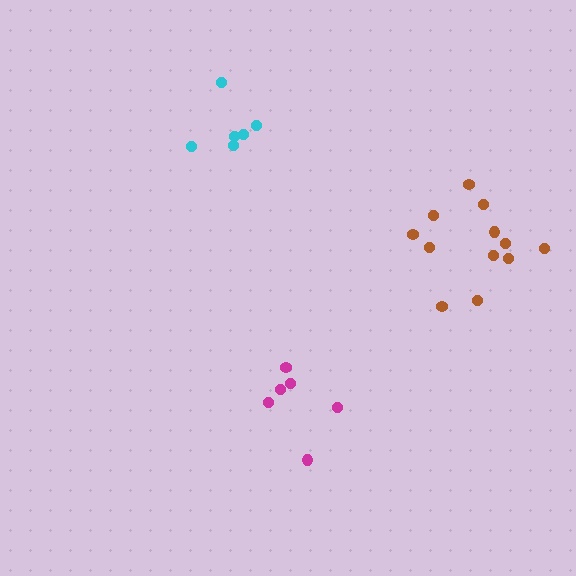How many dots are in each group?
Group 1: 6 dots, Group 2: 6 dots, Group 3: 12 dots (24 total).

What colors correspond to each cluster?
The clusters are colored: cyan, magenta, brown.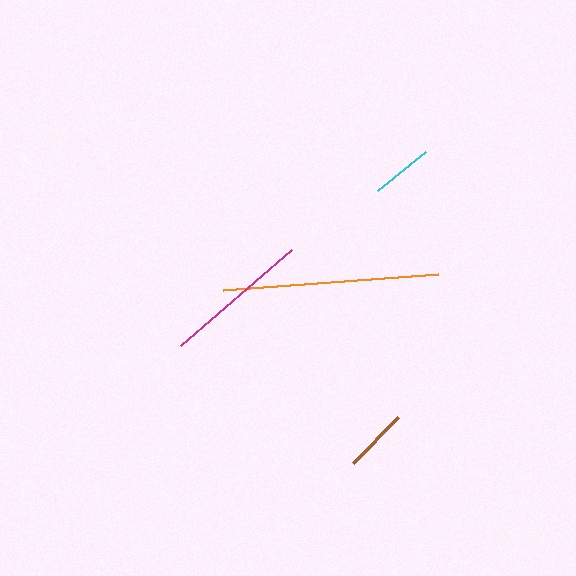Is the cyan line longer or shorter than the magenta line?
The magenta line is longer than the cyan line.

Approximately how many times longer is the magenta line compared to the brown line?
The magenta line is approximately 2.3 times the length of the brown line.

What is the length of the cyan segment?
The cyan segment is approximately 61 pixels long.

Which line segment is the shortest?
The cyan line is the shortest at approximately 61 pixels.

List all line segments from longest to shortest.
From longest to shortest: orange, magenta, brown, cyan.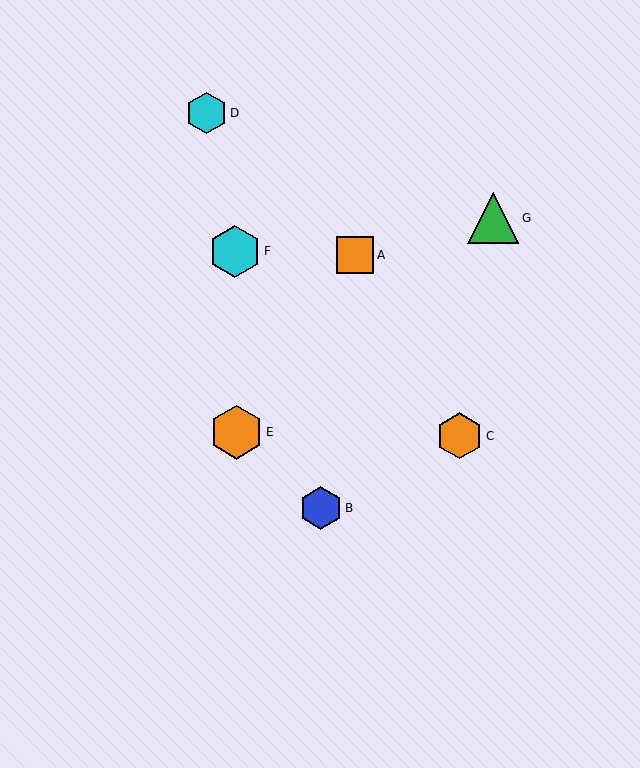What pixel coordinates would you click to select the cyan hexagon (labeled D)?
Click at (207, 113) to select the cyan hexagon D.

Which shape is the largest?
The orange hexagon (labeled E) is the largest.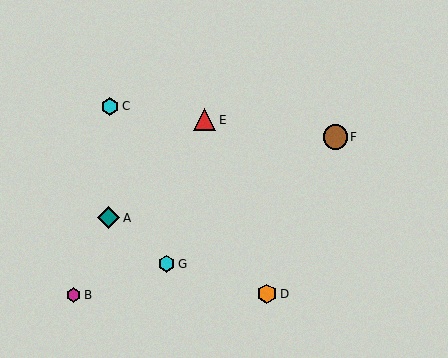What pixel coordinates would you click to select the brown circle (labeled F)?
Click at (335, 137) to select the brown circle F.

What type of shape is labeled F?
Shape F is a brown circle.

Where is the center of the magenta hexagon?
The center of the magenta hexagon is at (73, 295).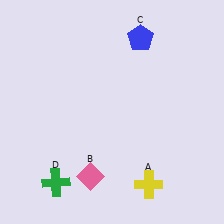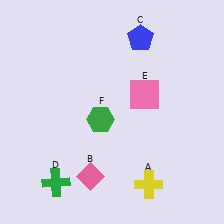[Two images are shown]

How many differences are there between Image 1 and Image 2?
There are 2 differences between the two images.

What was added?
A pink square (E), a green hexagon (F) were added in Image 2.